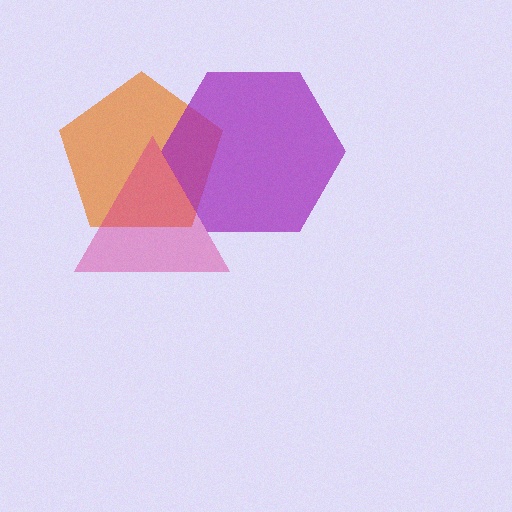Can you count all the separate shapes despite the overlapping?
Yes, there are 3 separate shapes.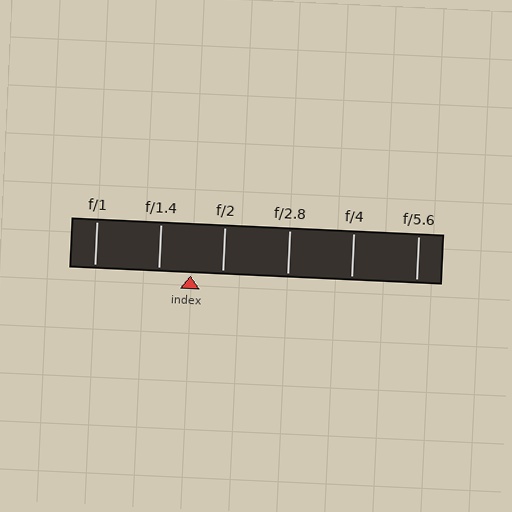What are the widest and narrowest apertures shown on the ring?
The widest aperture shown is f/1 and the narrowest is f/5.6.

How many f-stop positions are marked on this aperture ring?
There are 6 f-stop positions marked.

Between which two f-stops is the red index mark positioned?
The index mark is between f/1.4 and f/2.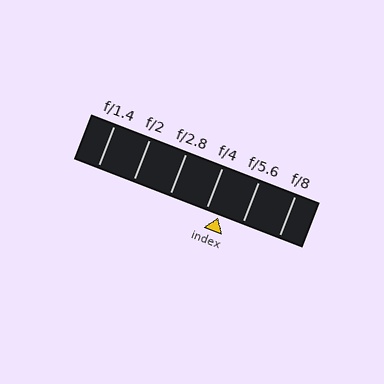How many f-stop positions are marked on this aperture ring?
There are 6 f-stop positions marked.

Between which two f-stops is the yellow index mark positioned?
The index mark is between f/4 and f/5.6.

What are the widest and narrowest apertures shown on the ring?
The widest aperture shown is f/1.4 and the narrowest is f/8.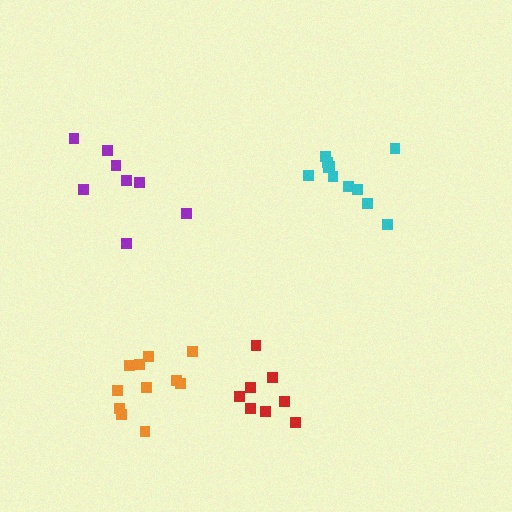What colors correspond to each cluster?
The clusters are colored: purple, orange, red, cyan.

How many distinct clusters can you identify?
There are 4 distinct clusters.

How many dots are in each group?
Group 1: 8 dots, Group 2: 11 dots, Group 3: 8 dots, Group 4: 11 dots (38 total).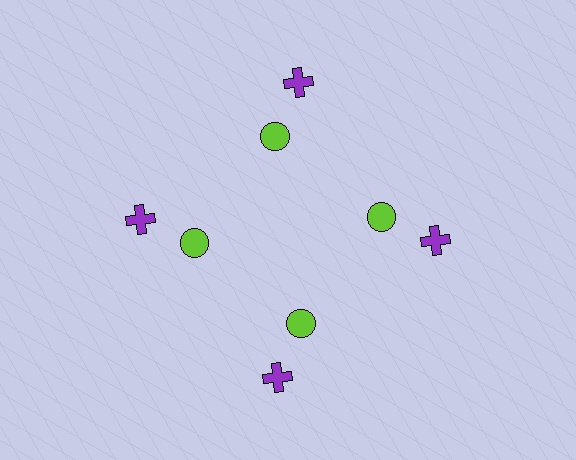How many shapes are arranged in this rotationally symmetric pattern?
There are 8 shapes, arranged in 4 groups of 2.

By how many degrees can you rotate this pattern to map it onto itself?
The pattern maps onto itself every 90 degrees of rotation.